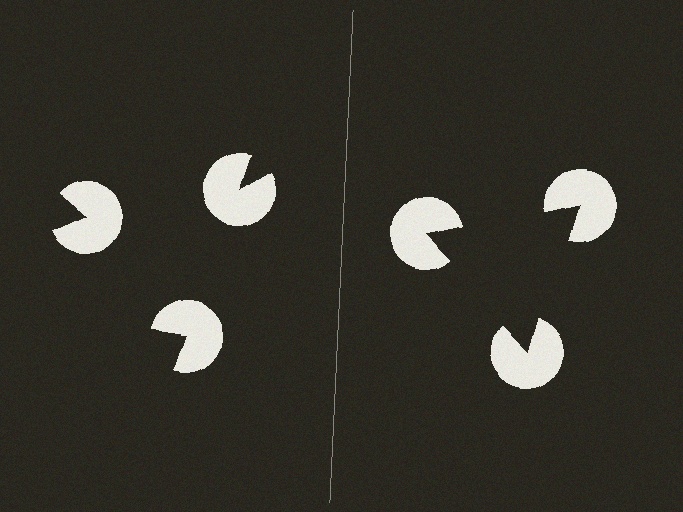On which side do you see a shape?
An illusory triangle appears on the right side. On the left side the wedge cuts are rotated, so no coherent shape forms.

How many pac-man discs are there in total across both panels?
6 — 3 on each side.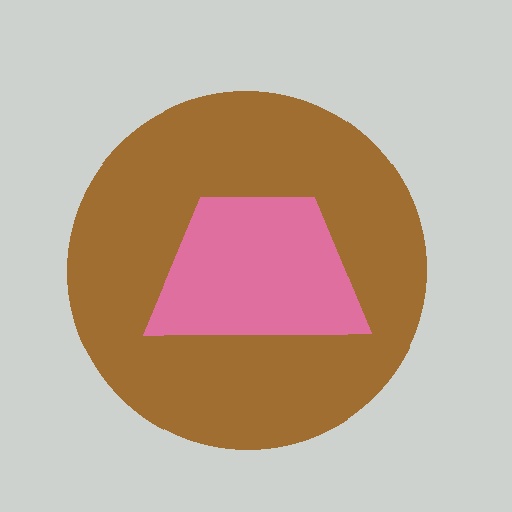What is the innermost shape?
The pink trapezoid.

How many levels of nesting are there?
2.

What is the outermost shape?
The brown circle.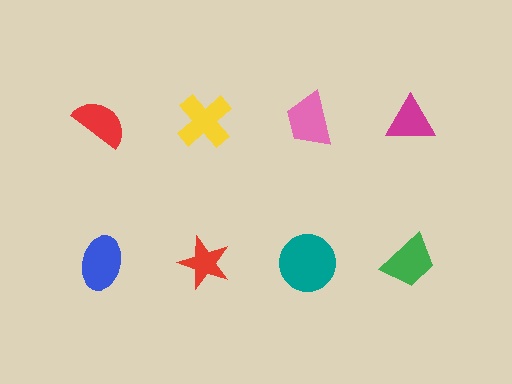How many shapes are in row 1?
4 shapes.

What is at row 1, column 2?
A yellow cross.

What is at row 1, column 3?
A pink trapezoid.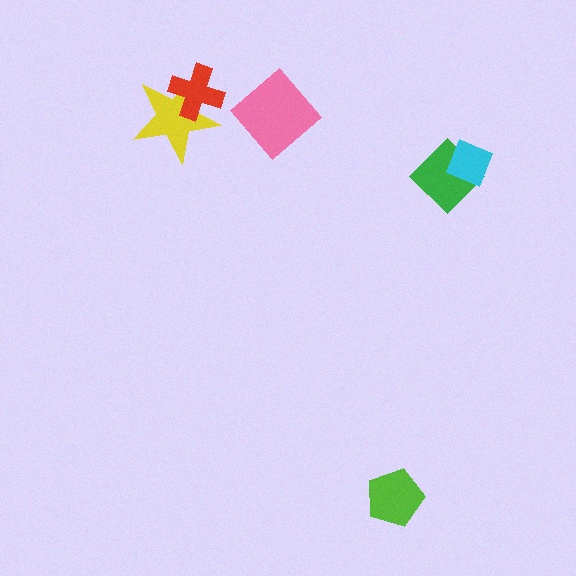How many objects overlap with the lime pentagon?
0 objects overlap with the lime pentagon.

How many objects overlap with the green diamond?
1 object overlaps with the green diamond.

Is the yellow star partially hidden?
Yes, it is partially covered by another shape.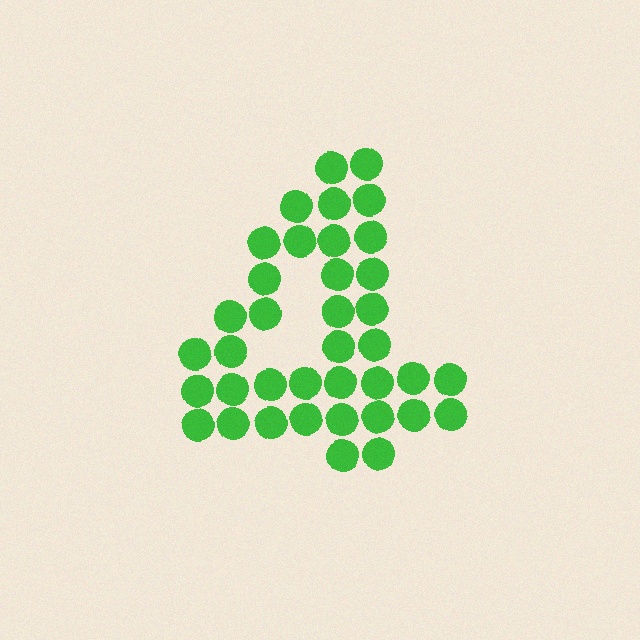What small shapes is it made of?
It is made of small circles.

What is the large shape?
The large shape is the digit 4.